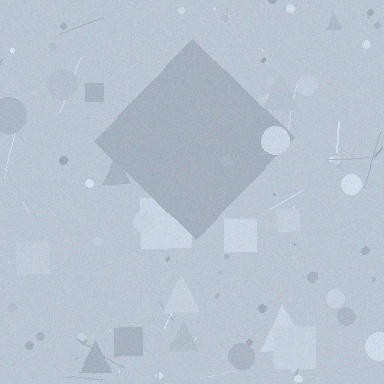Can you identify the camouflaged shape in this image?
The camouflaged shape is a diamond.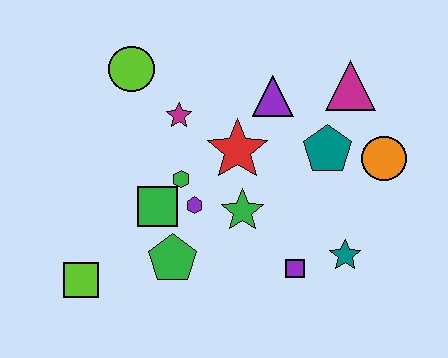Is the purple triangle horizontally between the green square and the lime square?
No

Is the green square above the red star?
No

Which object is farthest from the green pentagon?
The magenta triangle is farthest from the green pentagon.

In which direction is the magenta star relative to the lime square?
The magenta star is above the lime square.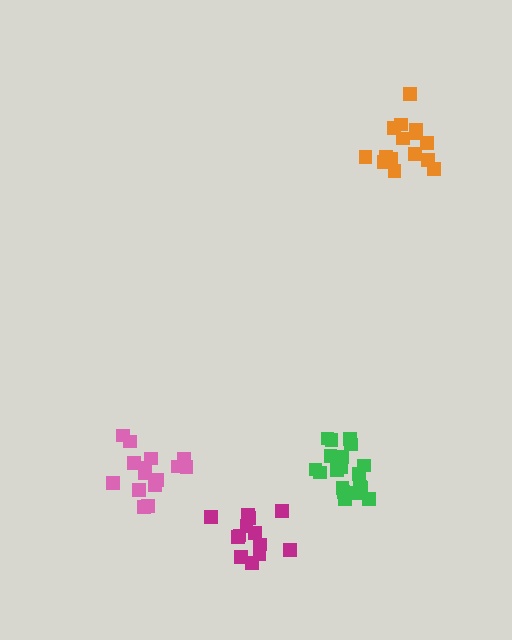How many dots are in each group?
Group 1: 15 dots, Group 2: 13 dots, Group 3: 15 dots, Group 4: 19 dots (62 total).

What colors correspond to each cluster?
The clusters are colored: orange, magenta, pink, green.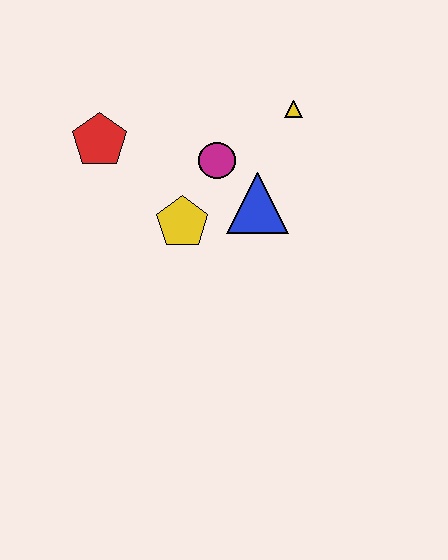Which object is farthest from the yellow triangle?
The red pentagon is farthest from the yellow triangle.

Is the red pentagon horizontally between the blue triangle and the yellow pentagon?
No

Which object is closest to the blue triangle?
The magenta circle is closest to the blue triangle.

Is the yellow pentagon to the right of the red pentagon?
Yes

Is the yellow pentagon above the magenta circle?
No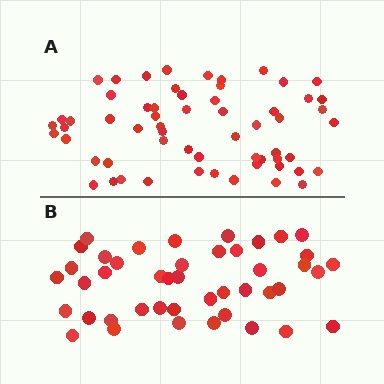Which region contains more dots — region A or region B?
Region A (the top region) has more dots.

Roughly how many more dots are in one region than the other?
Region A has approximately 15 more dots than region B.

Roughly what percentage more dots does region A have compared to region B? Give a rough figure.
About 35% more.